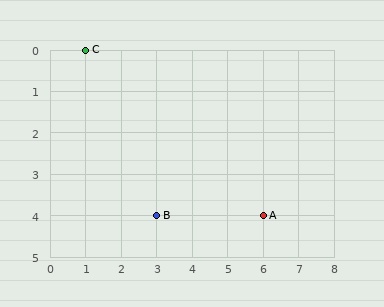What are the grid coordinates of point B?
Point B is at grid coordinates (3, 4).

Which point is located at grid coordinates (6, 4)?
Point A is at (6, 4).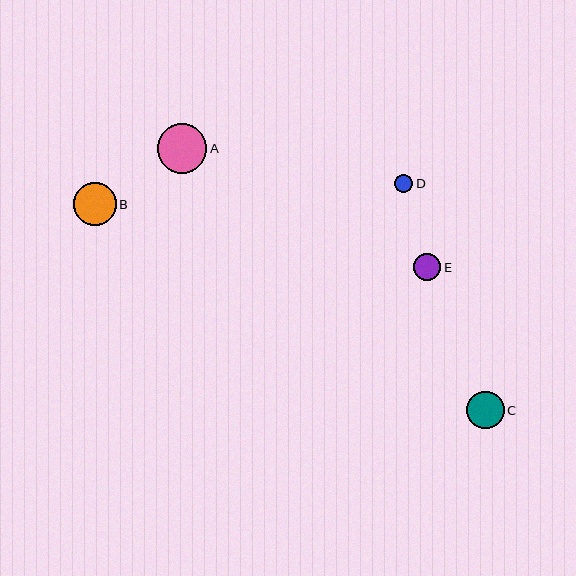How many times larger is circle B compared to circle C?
Circle B is approximately 1.1 times the size of circle C.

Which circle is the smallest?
Circle D is the smallest with a size of approximately 18 pixels.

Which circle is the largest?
Circle A is the largest with a size of approximately 50 pixels.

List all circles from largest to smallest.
From largest to smallest: A, B, C, E, D.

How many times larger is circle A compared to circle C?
Circle A is approximately 1.3 times the size of circle C.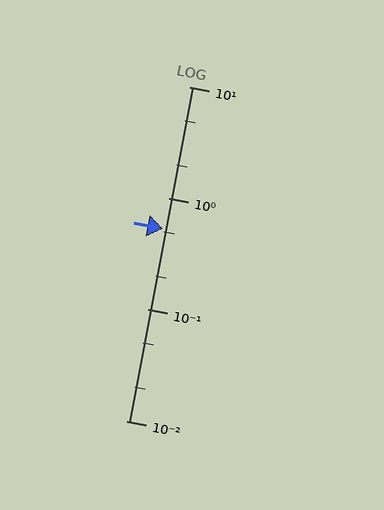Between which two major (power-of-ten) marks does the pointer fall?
The pointer is between 0.1 and 1.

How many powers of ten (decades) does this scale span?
The scale spans 3 decades, from 0.01 to 10.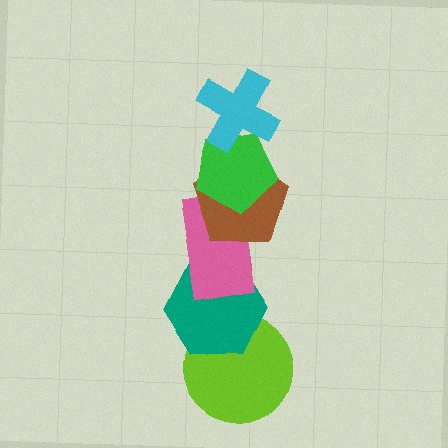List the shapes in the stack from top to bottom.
From top to bottom: the cyan cross, the green pentagon, the brown pentagon, the pink rectangle, the teal hexagon, the lime circle.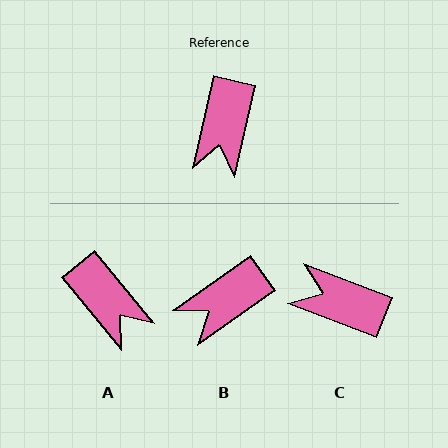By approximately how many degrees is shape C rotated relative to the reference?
Approximately 98 degrees clockwise.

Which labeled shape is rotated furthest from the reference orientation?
C, about 98 degrees away.